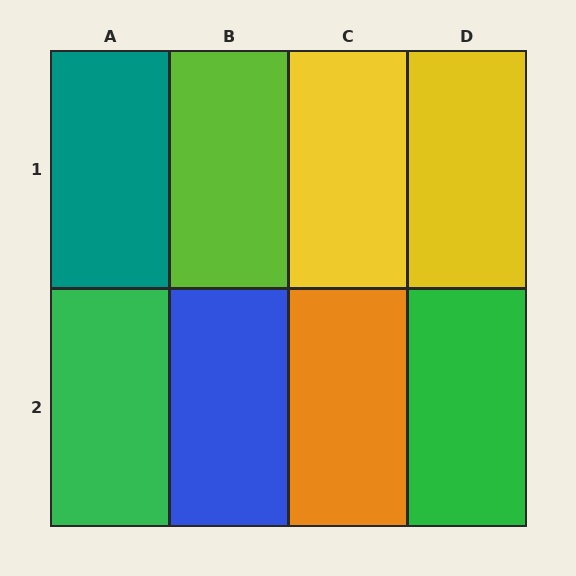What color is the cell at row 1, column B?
Lime.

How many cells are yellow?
2 cells are yellow.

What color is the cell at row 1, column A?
Teal.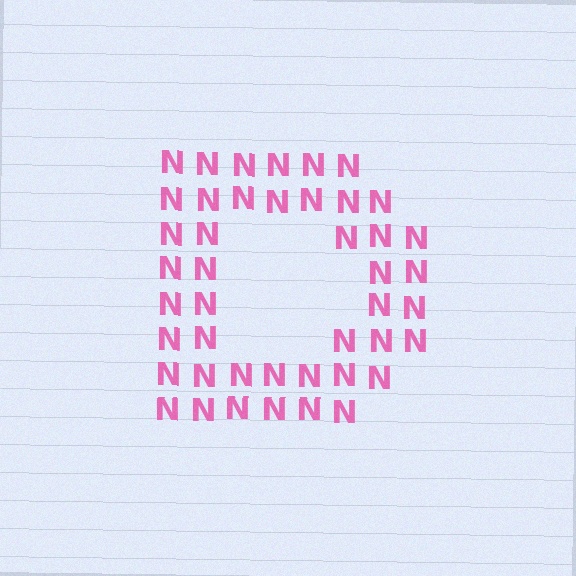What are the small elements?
The small elements are letter N's.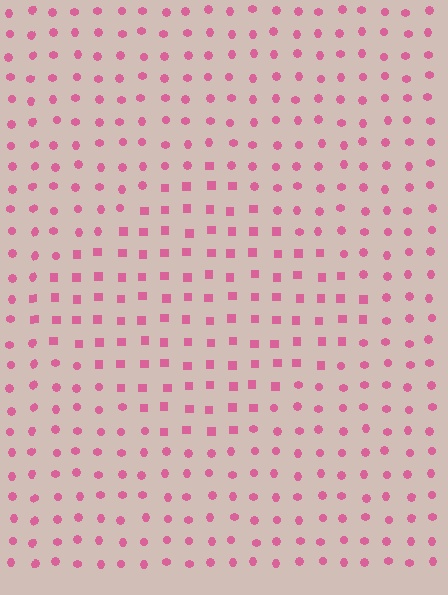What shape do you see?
I see a diamond.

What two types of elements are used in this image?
The image uses squares inside the diamond region and circles outside it.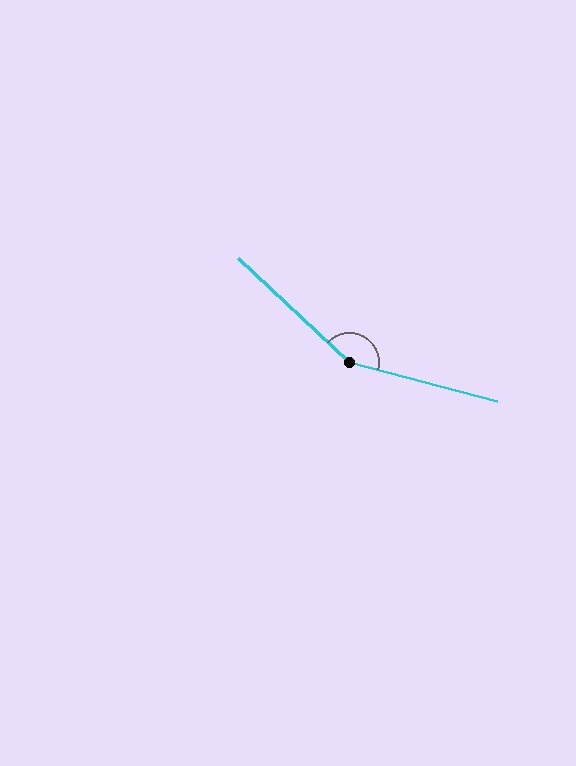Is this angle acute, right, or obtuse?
It is obtuse.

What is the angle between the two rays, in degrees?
Approximately 152 degrees.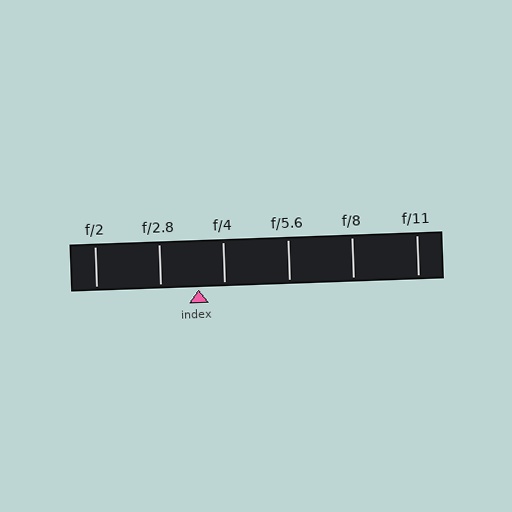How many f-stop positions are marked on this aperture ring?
There are 6 f-stop positions marked.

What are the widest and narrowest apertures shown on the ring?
The widest aperture shown is f/2 and the narrowest is f/11.